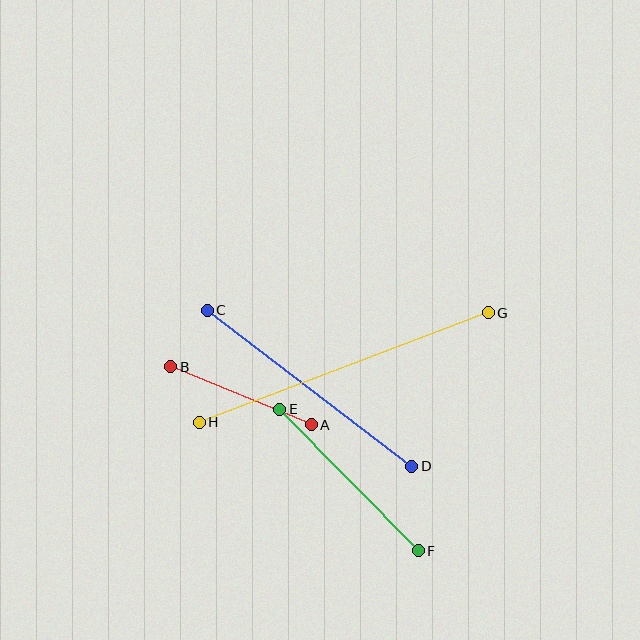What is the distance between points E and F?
The distance is approximately 198 pixels.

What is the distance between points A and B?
The distance is approximately 152 pixels.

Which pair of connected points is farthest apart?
Points G and H are farthest apart.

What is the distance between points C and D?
The distance is approximately 257 pixels.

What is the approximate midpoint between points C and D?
The midpoint is at approximately (309, 388) pixels.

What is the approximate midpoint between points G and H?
The midpoint is at approximately (344, 367) pixels.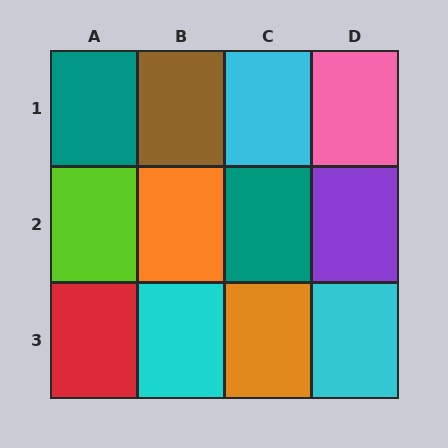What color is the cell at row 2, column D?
Purple.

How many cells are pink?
1 cell is pink.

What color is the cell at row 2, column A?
Lime.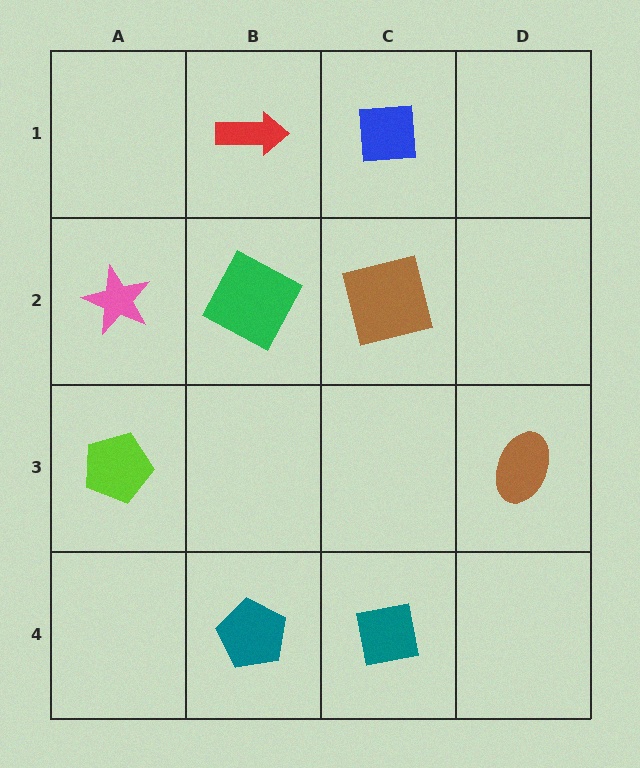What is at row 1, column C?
A blue square.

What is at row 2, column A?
A pink star.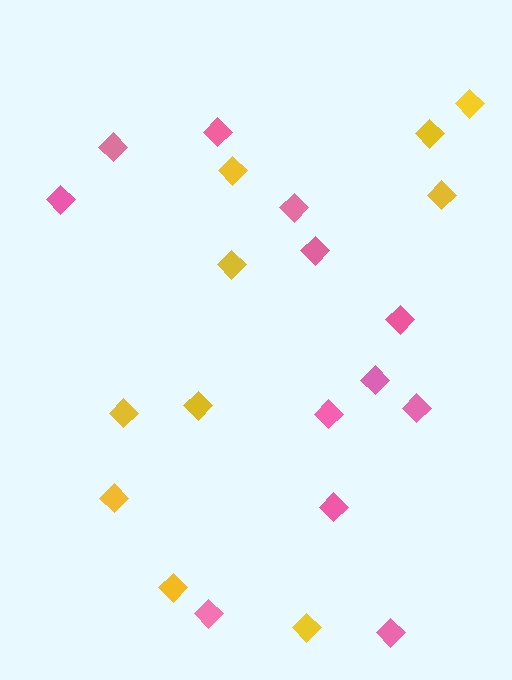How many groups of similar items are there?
There are 2 groups: one group of yellow diamonds (10) and one group of pink diamonds (12).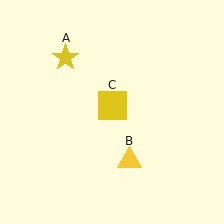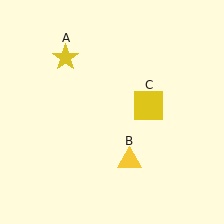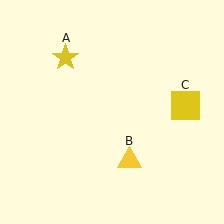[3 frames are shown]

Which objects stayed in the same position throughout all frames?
Yellow star (object A) and yellow triangle (object B) remained stationary.